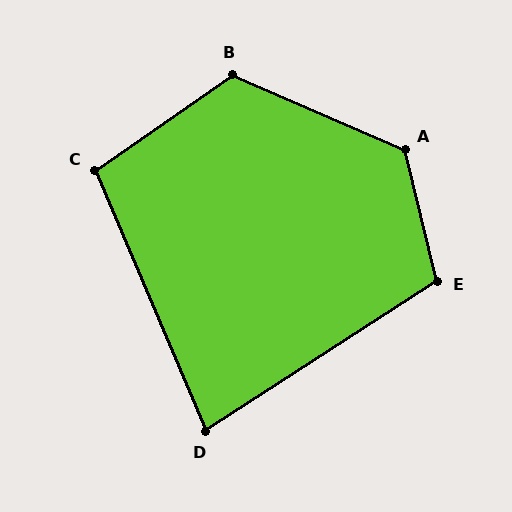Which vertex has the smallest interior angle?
D, at approximately 80 degrees.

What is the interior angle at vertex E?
Approximately 109 degrees (obtuse).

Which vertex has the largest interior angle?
A, at approximately 127 degrees.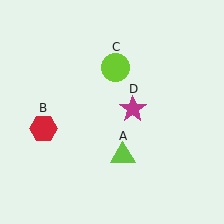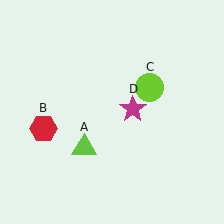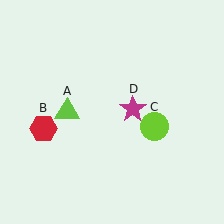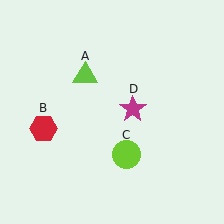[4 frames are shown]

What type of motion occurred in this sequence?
The lime triangle (object A), lime circle (object C) rotated clockwise around the center of the scene.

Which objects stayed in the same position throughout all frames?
Red hexagon (object B) and magenta star (object D) remained stationary.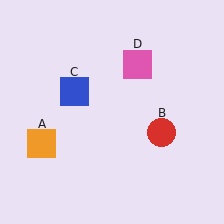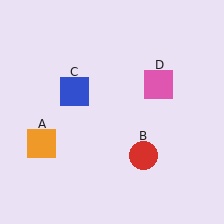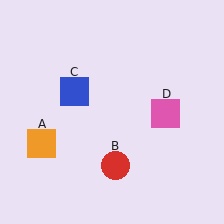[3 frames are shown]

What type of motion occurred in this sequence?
The red circle (object B), pink square (object D) rotated clockwise around the center of the scene.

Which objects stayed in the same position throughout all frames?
Orange square (object A) and blue square (object C) remained stationary.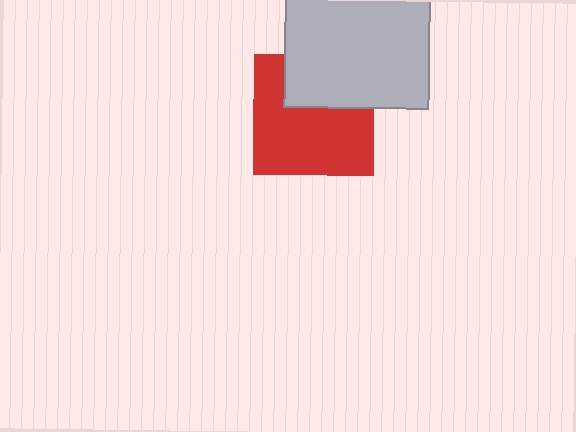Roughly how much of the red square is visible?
Most of it is visible (roughly 67%).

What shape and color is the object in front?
The object in front is a light gray square.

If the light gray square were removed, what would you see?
You would see the complete red square.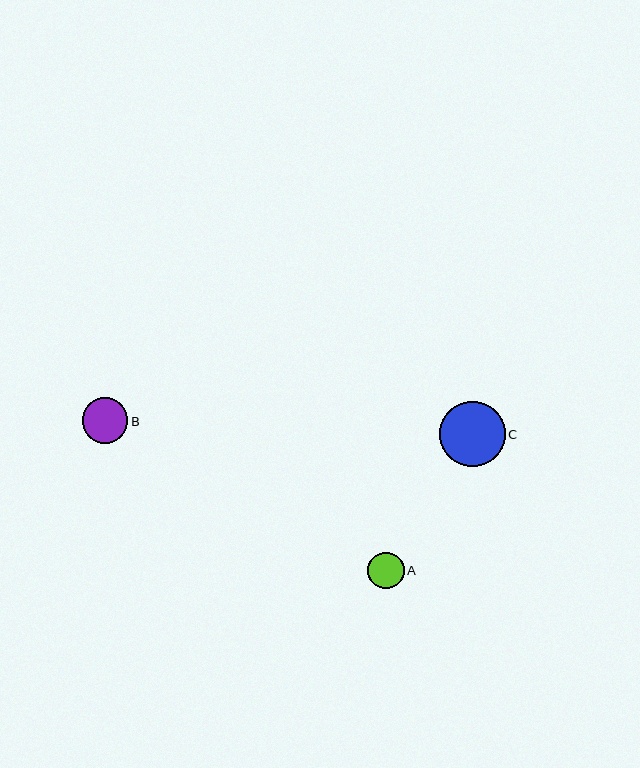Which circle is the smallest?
Circle A is the smallest with a size of approximately 36 pixels.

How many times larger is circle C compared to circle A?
Circle C is approximately 1.8 times the size of circle A.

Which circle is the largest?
Circle C is the largest with a size of approximately 65 pixels.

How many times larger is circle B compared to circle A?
Circle B is approximately 1.2 times the size of circle A.